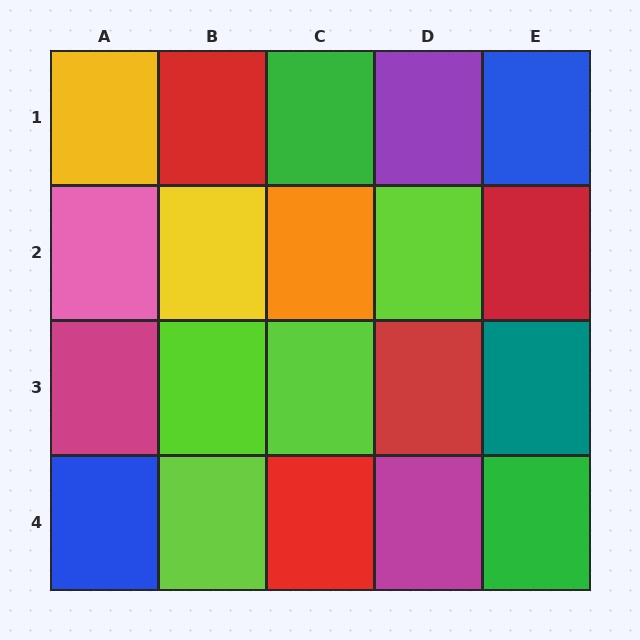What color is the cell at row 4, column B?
Lime.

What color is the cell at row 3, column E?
Teal.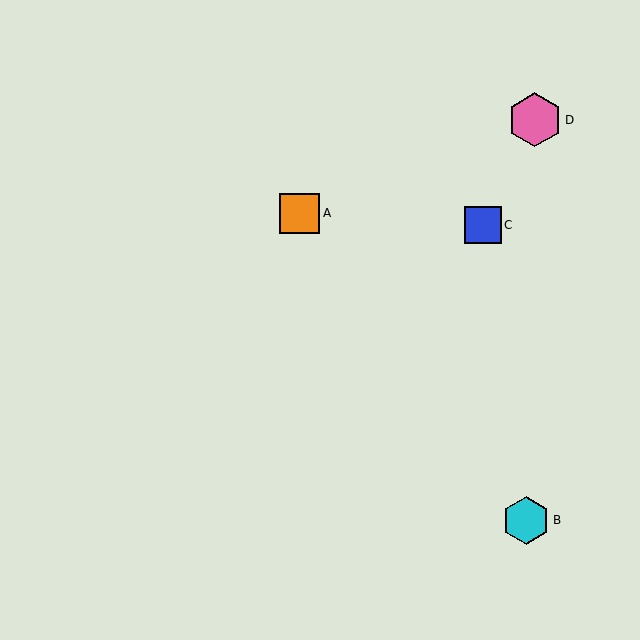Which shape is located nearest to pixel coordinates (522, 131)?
The pink hexagon (labeled D) at (535, 120) is nearest to that location.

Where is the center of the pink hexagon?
The center of the pink hexagon is at (535, 120).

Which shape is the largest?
The pink hexagon (labeled D) is the largest.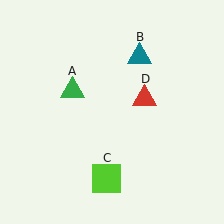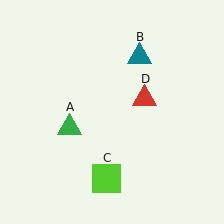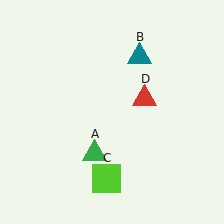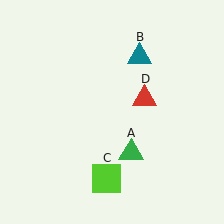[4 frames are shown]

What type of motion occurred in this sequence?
The green triangle (object A) rotated counterclockwise around the center of the scene.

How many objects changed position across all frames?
1 object changed position: green triangle (object A).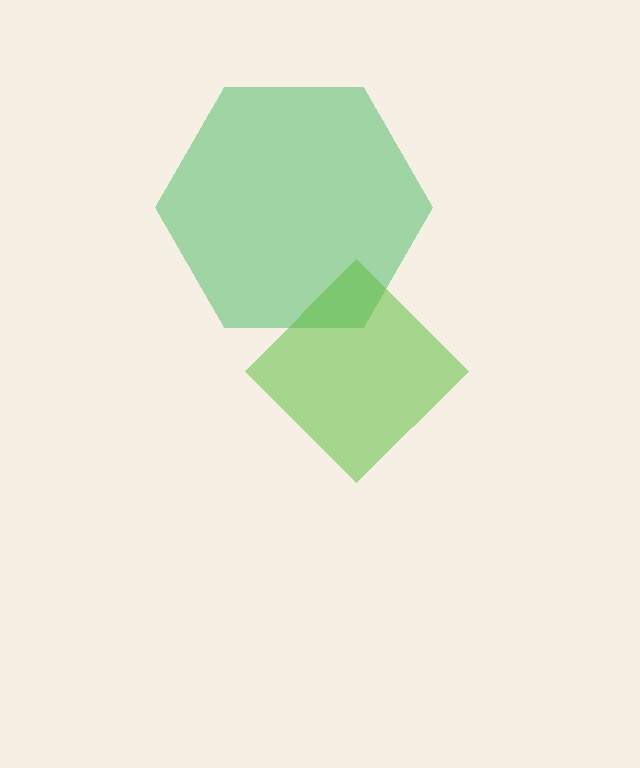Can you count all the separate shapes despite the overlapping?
Yes, there are 2 separate shapes.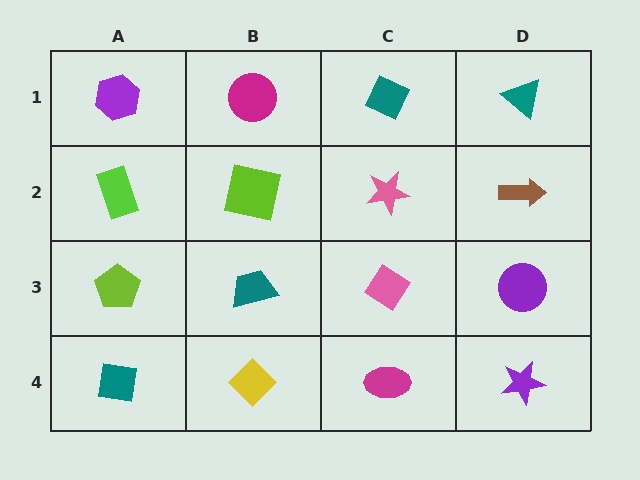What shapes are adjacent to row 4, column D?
A purple circle (row 3, column D), a magenta ellipse (row 4, column C).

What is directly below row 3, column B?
A yellow diamond.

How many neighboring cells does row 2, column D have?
3.